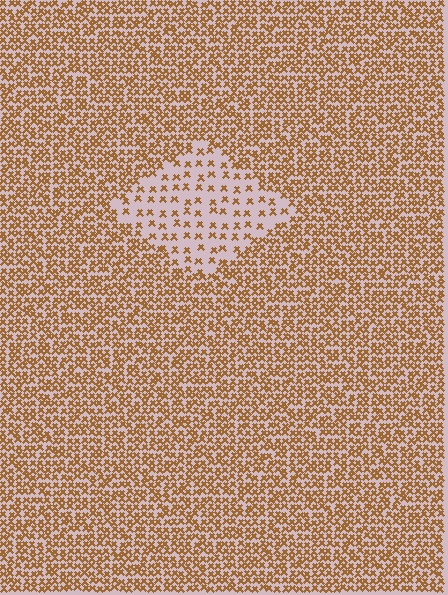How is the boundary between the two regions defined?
The boundary is defined by a change in element density (approximately 2.7x ratio). All elements are the same color, size, and shape.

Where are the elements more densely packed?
The elements are more densely packed outside the diamond boundary.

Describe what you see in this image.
The image contains small brown elements arranged at two different densities. A diamond-shaped region is visible where the elements are less densely packed than the surrounding area.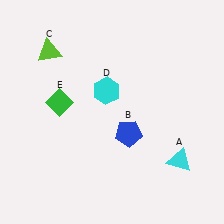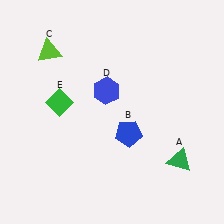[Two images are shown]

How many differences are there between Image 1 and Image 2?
There are 2 differences between the two images.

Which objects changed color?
A changed from cyan to green. D changed from cyan to blue.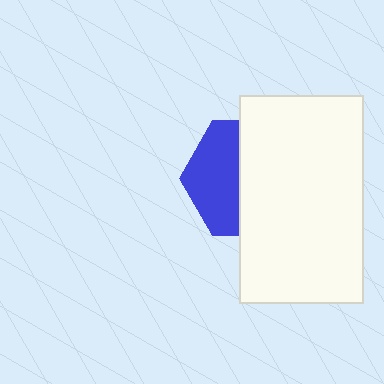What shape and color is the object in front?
The object in front is a white rectangle.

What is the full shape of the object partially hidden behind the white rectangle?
The partially hidden object is a blue hexagon.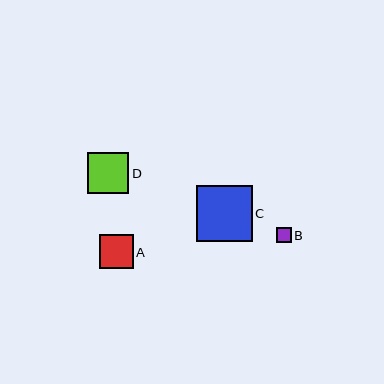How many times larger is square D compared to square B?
Square D is approximately 2.7 times the size of square B.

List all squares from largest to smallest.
From largest to smallest: C, D, A, B.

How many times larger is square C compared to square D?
Square C is approximately 1.4 times the size of square D.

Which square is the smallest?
Square B is the smallest with a size of approximately 15 pixels.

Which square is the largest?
Square C is the largest with a size of approximately 56 pixels.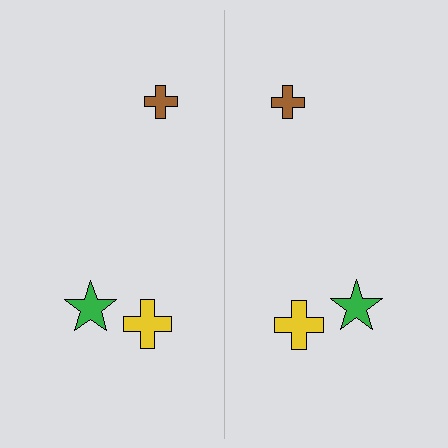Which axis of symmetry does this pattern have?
The pattern has a vertical axis of symmetry running through the center of the image.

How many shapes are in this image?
There are 6 shapes in this image.